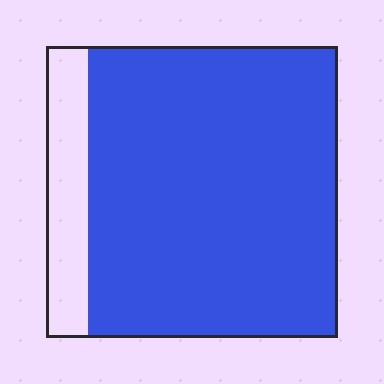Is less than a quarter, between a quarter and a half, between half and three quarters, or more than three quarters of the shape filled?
More than three quarters.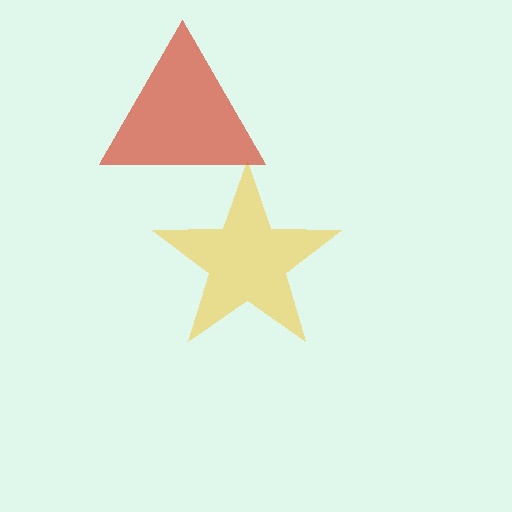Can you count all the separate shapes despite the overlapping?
Yes, there are 2 separate shapes.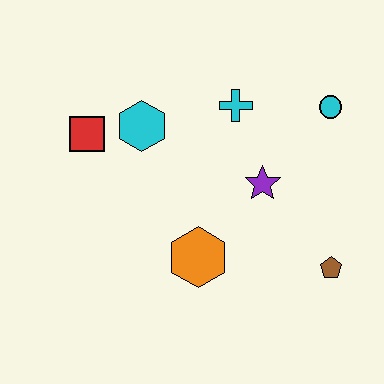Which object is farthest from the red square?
The brown pentagon is farthest from the red square.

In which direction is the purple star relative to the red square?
The purple star is to the right of the red square.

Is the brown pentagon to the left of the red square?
No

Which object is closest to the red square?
The cyan hexagon is closest to the red square.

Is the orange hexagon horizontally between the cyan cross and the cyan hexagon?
Yes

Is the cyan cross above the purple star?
Yes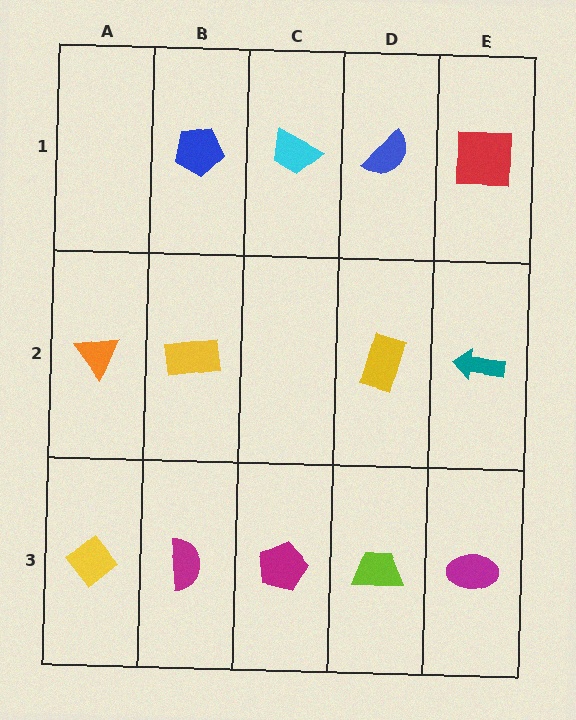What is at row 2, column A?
An orange triangle.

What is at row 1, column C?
A cyan trapezoid.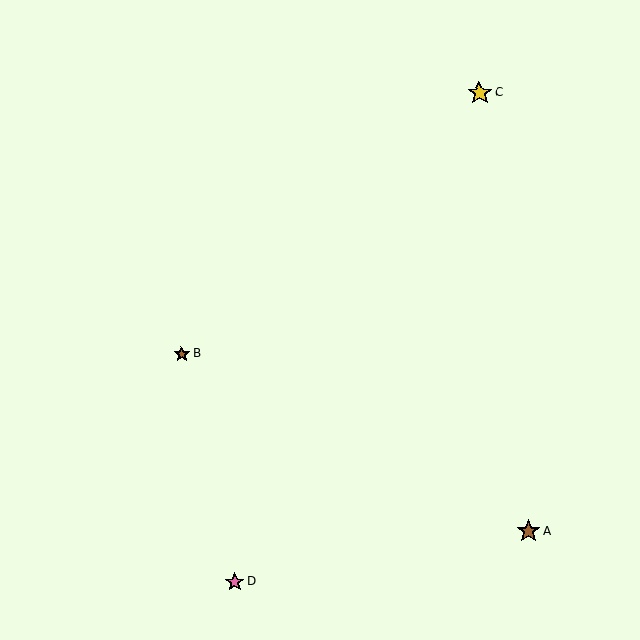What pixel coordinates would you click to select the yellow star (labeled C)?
Click at (480, 93) to select the yellow star C.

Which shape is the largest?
The yellow star (labeled C) is the largest.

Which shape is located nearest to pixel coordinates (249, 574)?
The pink star (labeled D) at (235, 582) is nearest to that location.